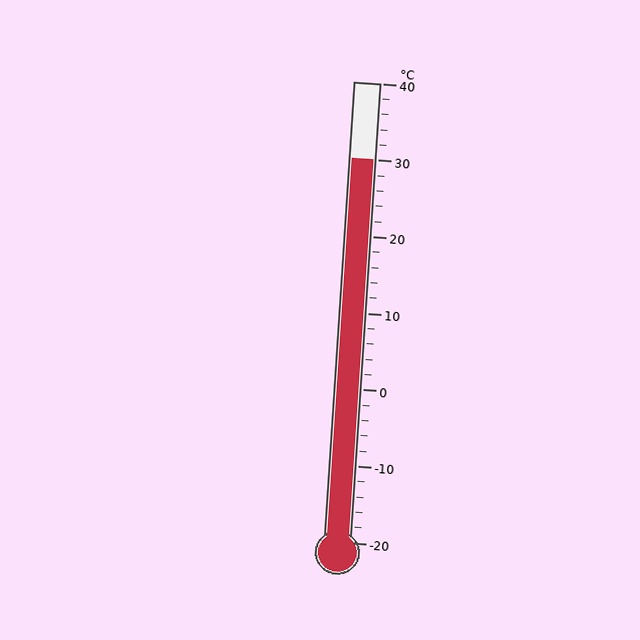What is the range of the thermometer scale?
The thermometer scale ranges from -20°C to 40°C.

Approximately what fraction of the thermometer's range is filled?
The thermometer is filled to approximately 85% of its range.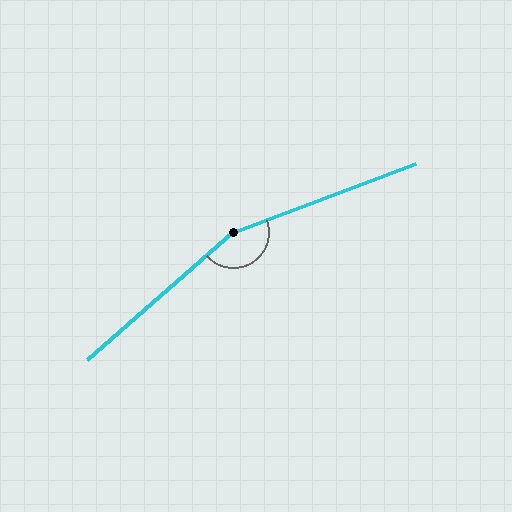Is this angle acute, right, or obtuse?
It is obtuse.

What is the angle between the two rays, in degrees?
Approximately 159 degrees.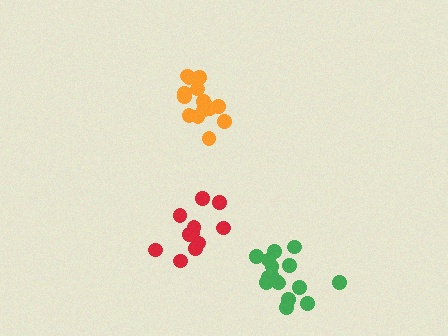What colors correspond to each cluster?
The clusters are colored: red, orange, green.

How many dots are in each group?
Group 1: 11 dots, Group 2: 14 dots, Group 3: 16 dots (41 total).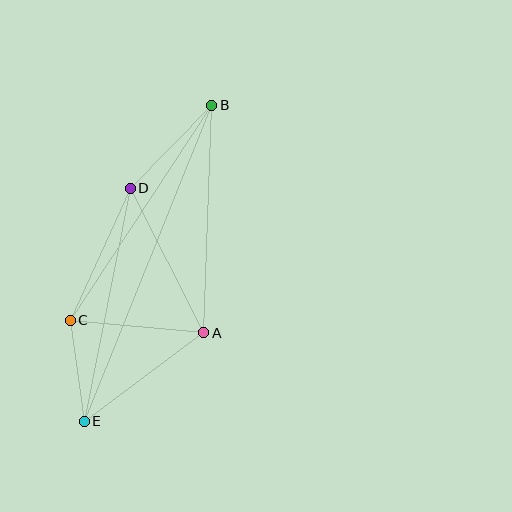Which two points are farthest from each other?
Points B and E are farthest from each other.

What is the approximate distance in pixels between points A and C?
The distance between A and C is approximately 134 pixels.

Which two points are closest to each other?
Points C and E are closest to each other.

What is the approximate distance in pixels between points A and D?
The distance between A and D is approximately 162 pixels.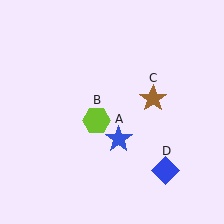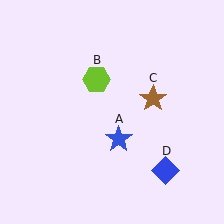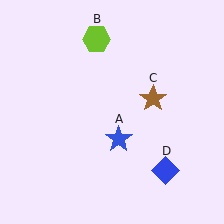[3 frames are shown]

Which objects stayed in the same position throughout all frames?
Blue star (object A) and brown star (object C) and blue diamond (object D) remained stationary.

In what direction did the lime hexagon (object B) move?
The lime hexagon (object B) moved up.